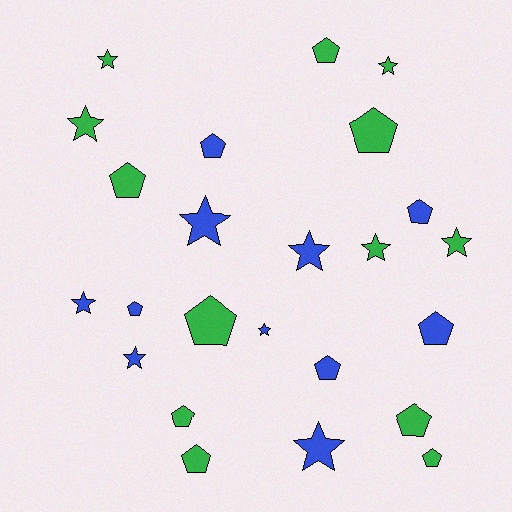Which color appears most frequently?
Green, with 13 objects.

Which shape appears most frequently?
Pentagon, with 13 objects.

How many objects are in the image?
There are 24 objects.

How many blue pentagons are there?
There are 5 blue pentagons.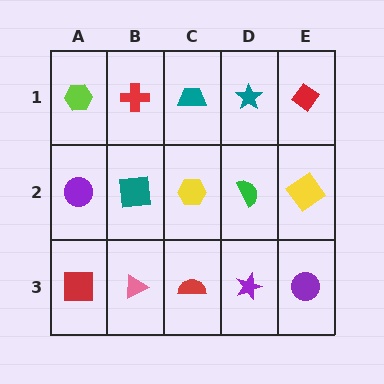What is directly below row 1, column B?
A teal square.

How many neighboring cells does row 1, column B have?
3.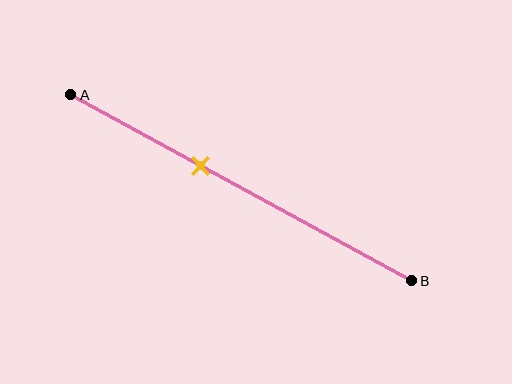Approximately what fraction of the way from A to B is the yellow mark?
The yellow mark is approximately 40% of the way from A to B.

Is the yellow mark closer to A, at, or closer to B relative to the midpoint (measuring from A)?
The yellow mark is closer to point A than the midpoint of segment AB.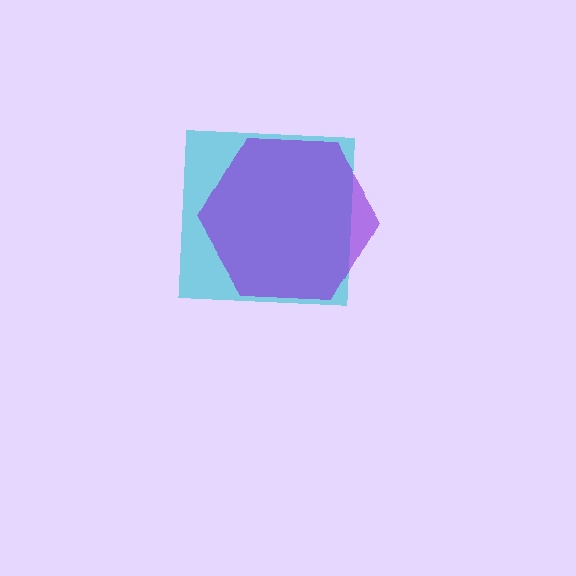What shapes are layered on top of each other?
The layered shapes are: a cyan square, a purple hexagon.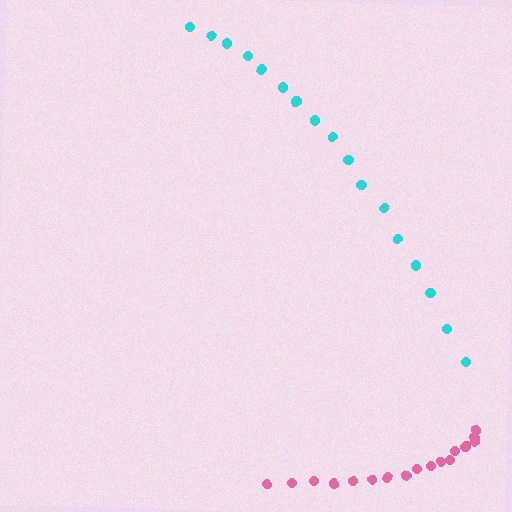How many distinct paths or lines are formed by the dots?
There are 2 distinct paths.